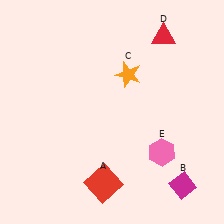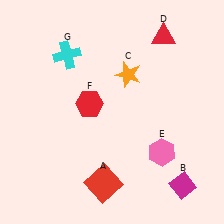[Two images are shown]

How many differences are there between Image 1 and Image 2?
There are 2 differences between the two images.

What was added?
A red hexagon (F), a cyan cross (G) were added in Image 2.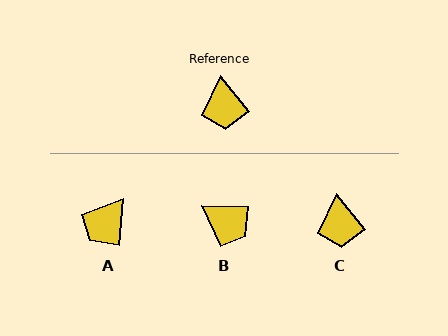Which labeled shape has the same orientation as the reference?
C.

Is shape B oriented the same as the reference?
No, it is off by about 50 degrees.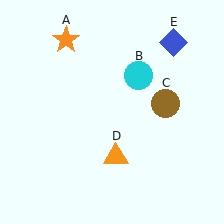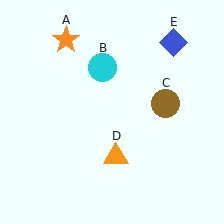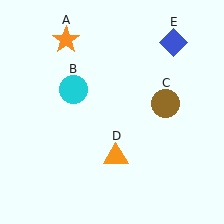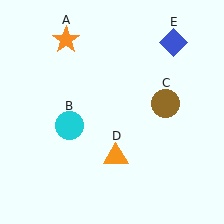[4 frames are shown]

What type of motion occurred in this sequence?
The cyan circle (object B) rotated counterclockwise around the center of the scene.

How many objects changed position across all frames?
1 object changed position: cyan circle (object B).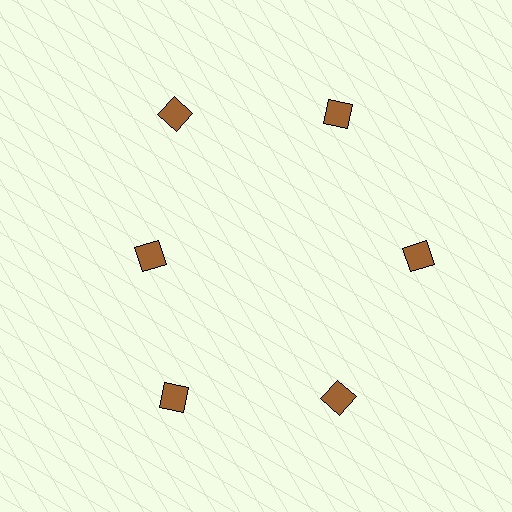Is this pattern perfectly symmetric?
No. The 6 brown diamonds are arranged in a ring, but one element near the 9 o'clock position is pulled inward toward the center, breaking the 6-fold rotational symmetry.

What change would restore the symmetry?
The symmetry would be restored by moving it outward, back onto the ring so that all 6 diamonds sit at equal angles and equal distance from the center.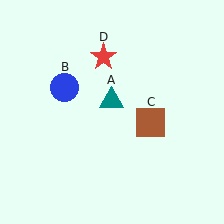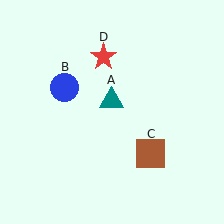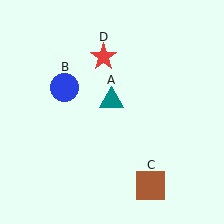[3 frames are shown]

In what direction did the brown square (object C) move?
The brown square (object C) moved down.